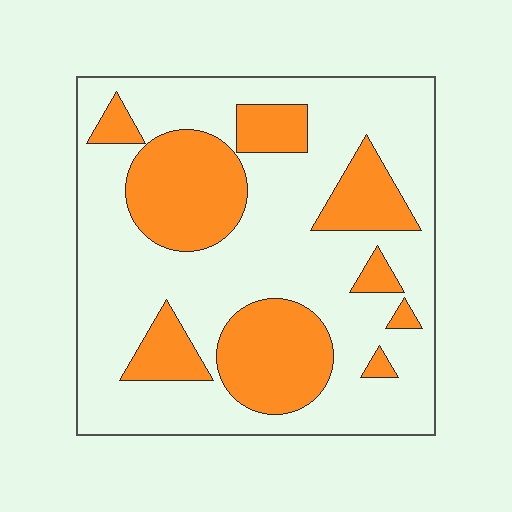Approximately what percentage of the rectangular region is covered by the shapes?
Approximately 30%.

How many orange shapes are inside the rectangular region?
9.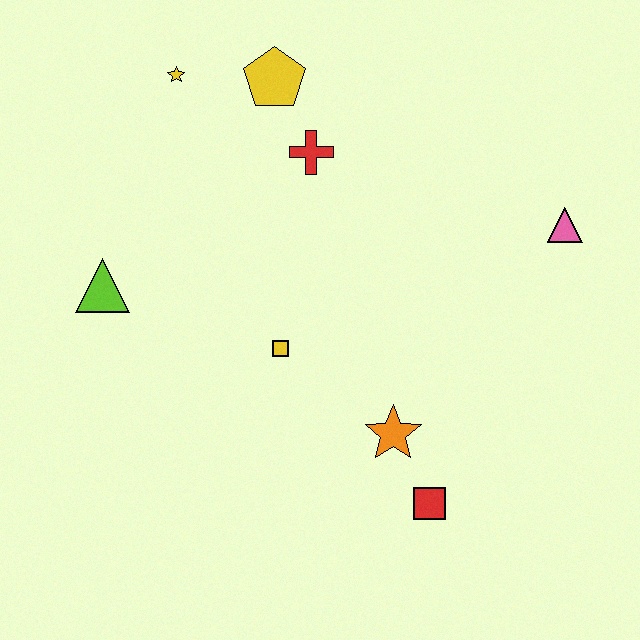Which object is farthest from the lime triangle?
The pink triangle is farthest from the lime triangle.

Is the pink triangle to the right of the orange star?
Yes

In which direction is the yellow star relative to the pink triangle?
The yellow star is to the left of the pink triangle.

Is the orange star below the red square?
No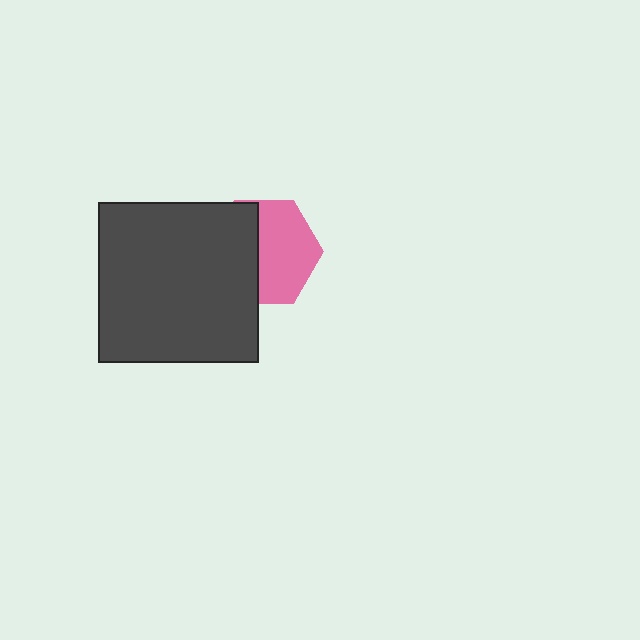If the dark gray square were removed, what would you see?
You would see the complete pink hexagon.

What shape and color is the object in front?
The object in front is a dark gray square.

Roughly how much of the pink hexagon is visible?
About half of it is visible (roughly 56%).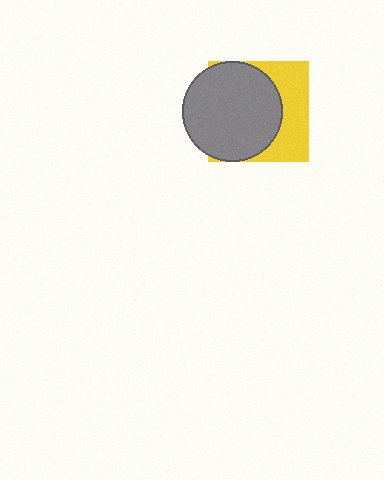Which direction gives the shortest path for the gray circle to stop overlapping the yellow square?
Moving left gives the shortest separation.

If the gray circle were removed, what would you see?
You would see the complete yellow square.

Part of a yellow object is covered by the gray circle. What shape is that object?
It is a square.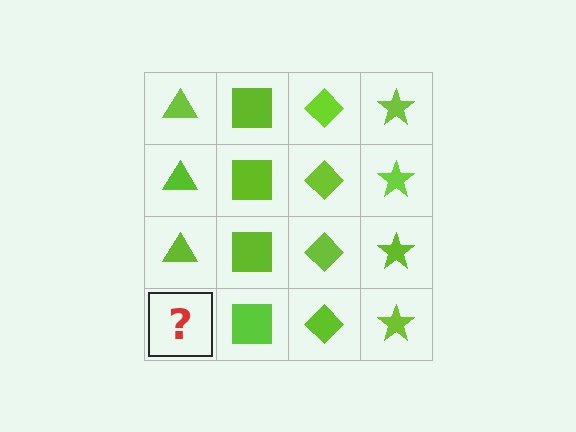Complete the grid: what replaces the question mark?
The question mark should be replaced with a lime triangle.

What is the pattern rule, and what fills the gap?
The rule is that each column has a consistent shape. The gap should be filled with a lime triangle.